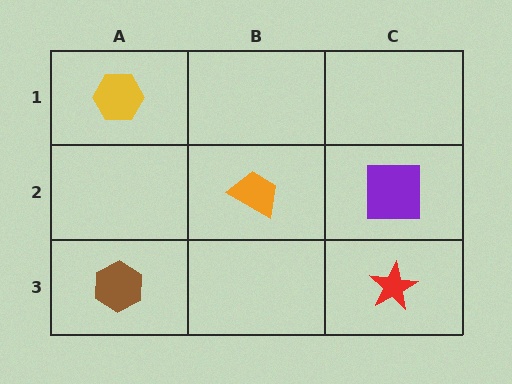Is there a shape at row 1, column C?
No, that cell is empty.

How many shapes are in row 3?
2 shapes.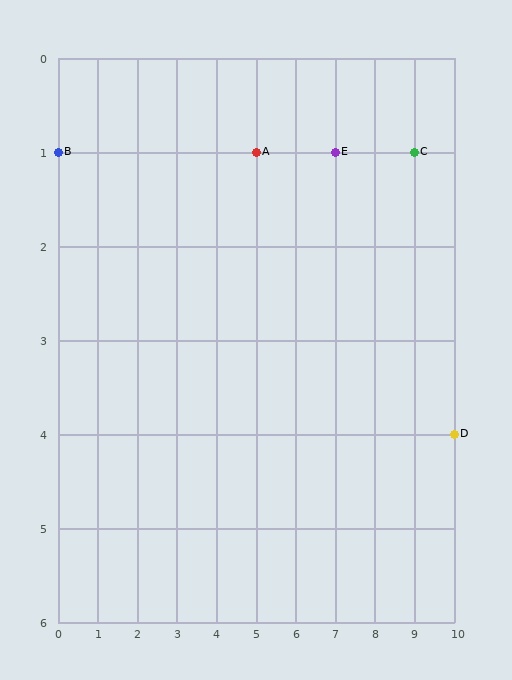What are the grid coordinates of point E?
Point E is at grid coordinates (7, 1).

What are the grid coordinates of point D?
Point D is at grid coordinates (10, 4).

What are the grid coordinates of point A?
Point A is at grid coordinates (5, 1).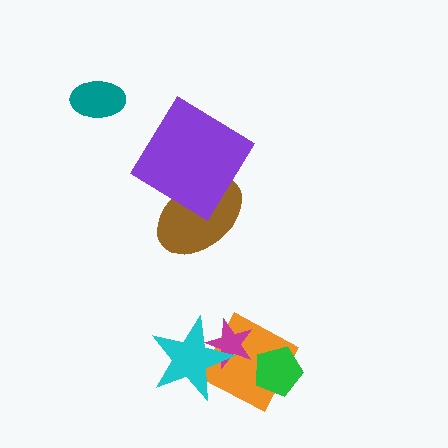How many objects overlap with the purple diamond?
1 object overlaps with the purple diamond.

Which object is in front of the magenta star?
The cyan star is in front of the magenta star.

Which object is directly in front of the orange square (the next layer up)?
The magenta star is directly in front of the orange square.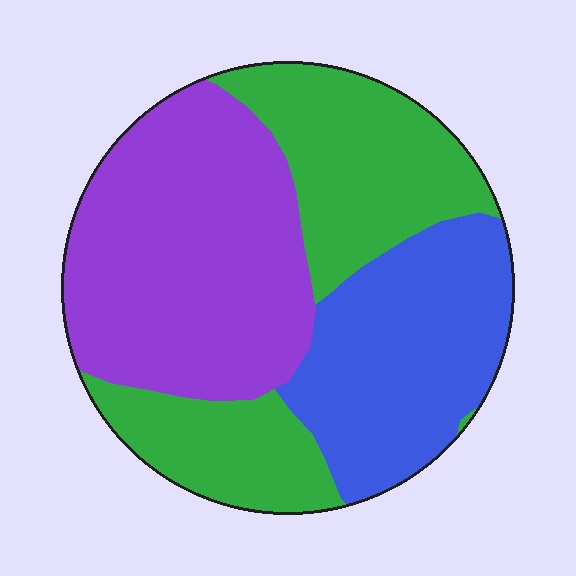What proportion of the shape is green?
Green takes up between a third and a half of the shape.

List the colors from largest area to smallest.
From largest to smallest: purple, green, blue.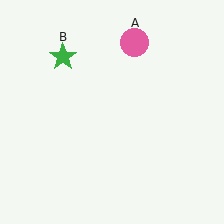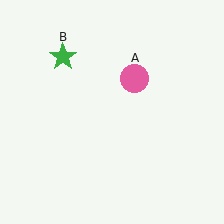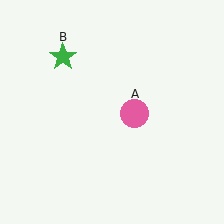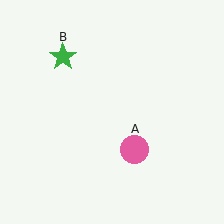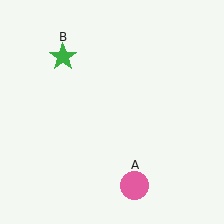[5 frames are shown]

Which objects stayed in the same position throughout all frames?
Green star (object B) remained stationary.